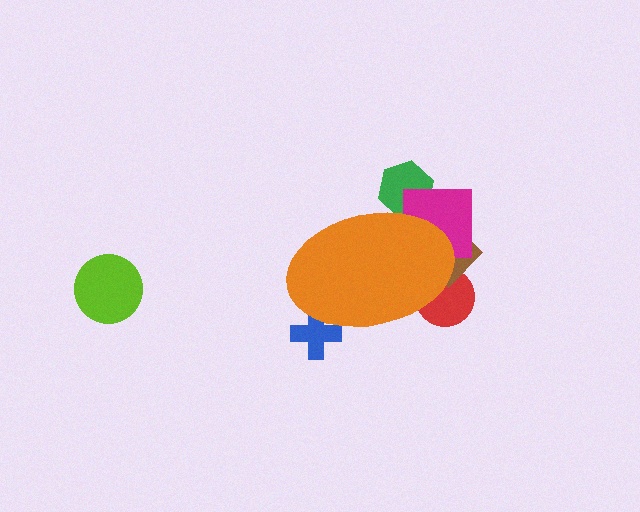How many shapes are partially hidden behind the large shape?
5 shapes are partially hidden.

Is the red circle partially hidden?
Yes, the red circle is partially hidden behind the orange ellipse.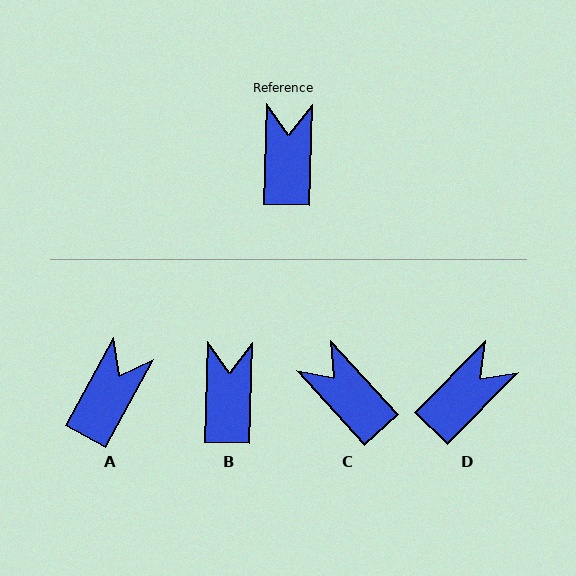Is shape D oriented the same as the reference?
No, it is off by about 43 degrees.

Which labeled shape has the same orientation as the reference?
B.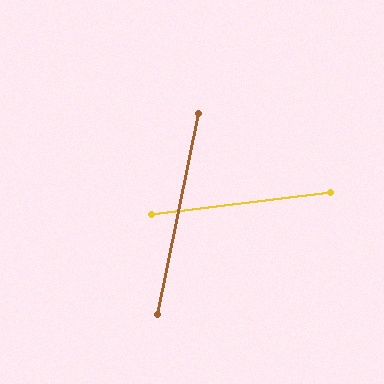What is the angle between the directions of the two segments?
Approximately 71 degrees.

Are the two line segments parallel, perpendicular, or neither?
Neither parallel nor perpendicular — they differ by about 71°.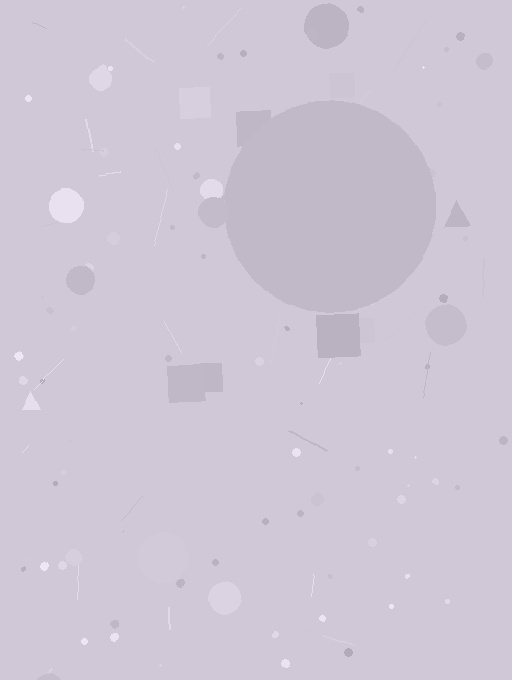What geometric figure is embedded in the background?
A circle is embedded in the background.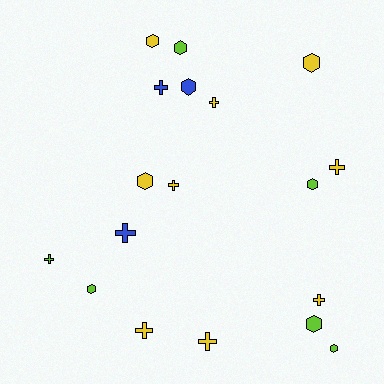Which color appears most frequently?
Yellow, with 9 objects.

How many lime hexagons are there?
There are 5 lime hexagons.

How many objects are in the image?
There are 18 objects.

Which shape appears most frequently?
Hexagon, with 9 objects.